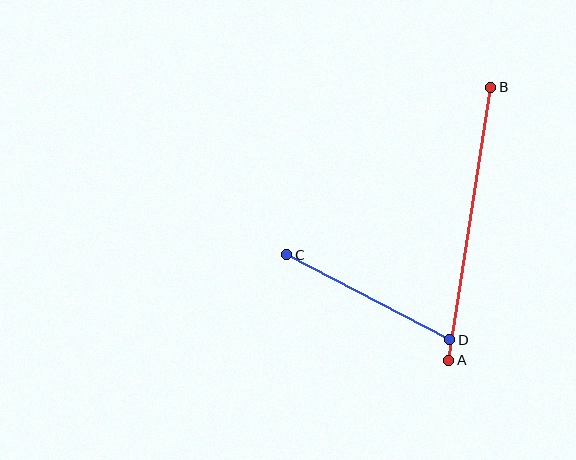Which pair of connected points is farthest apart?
Points A and B are farthest apart.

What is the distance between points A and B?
The distance is approximately 276 pixels.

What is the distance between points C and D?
The distance is approximately 184 pixels.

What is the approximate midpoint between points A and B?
The midpoint is at approximately (470, 224) pixels.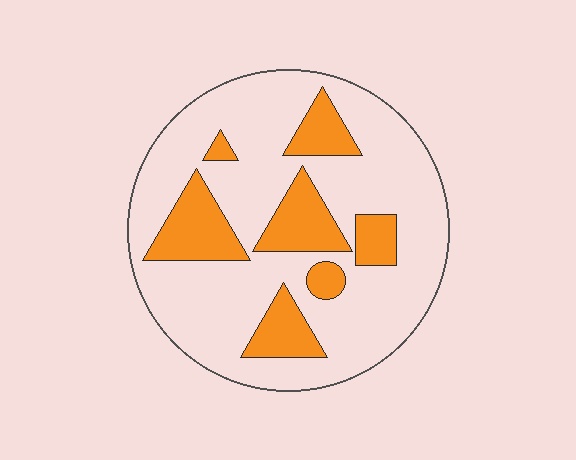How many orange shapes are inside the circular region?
7.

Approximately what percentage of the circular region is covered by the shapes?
Approximately 25%.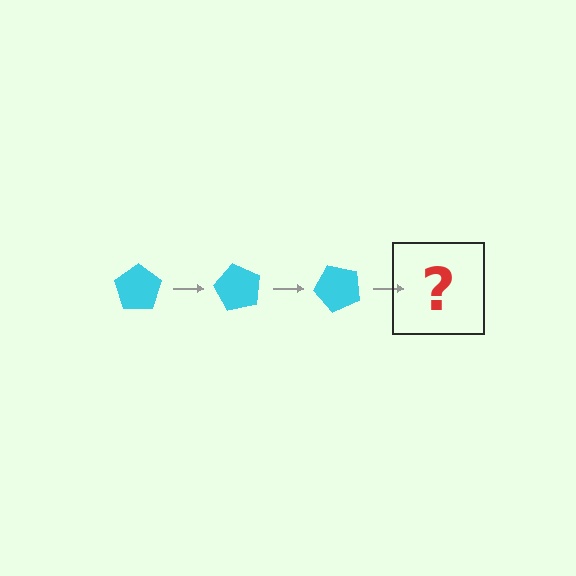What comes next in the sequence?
The next element should be a cyan pentagon rotated 180 degrees.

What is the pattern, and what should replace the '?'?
The pattern is that the pentagon rotates 60 degrees each step. The '?' should be a cyan pentagon rotated 180 degrees.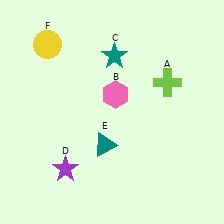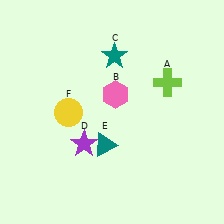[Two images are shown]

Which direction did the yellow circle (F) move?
The yellow circle (F) moved down.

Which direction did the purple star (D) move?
The purple star (D) moved up.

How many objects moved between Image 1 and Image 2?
2 objects moved between the two images.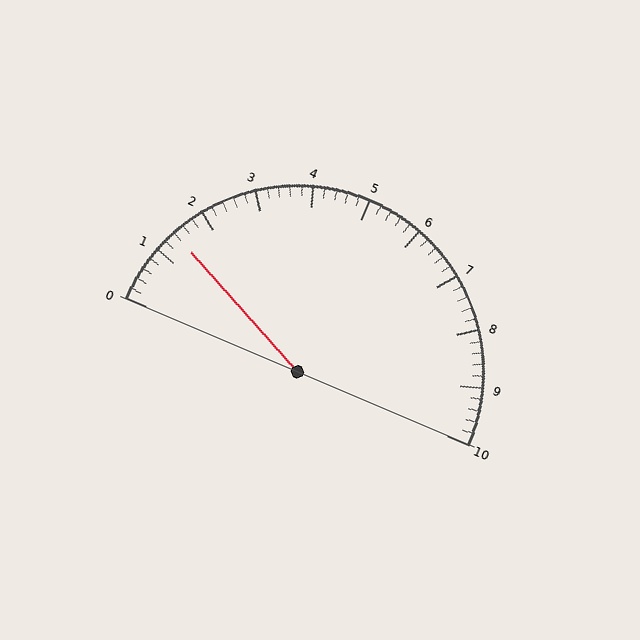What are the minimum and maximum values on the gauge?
The gauge ranges from 0 to 10.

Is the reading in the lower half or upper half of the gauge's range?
The reading is in the lower half of the range (0 to 10).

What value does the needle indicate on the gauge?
The needle indicates approximately 1.4.